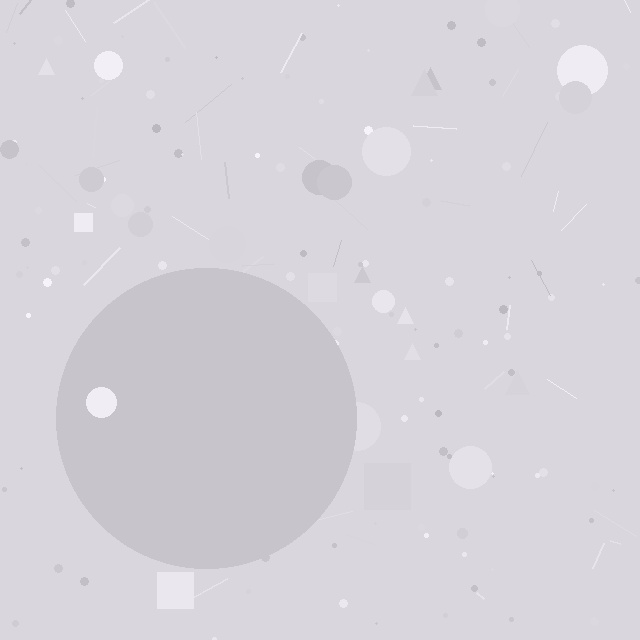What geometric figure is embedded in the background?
A circle is embedded in the background.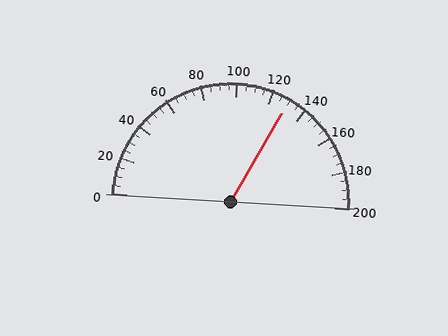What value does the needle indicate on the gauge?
The needle indicates approximately 130.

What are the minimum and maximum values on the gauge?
The gauge ranges from 0 to 200.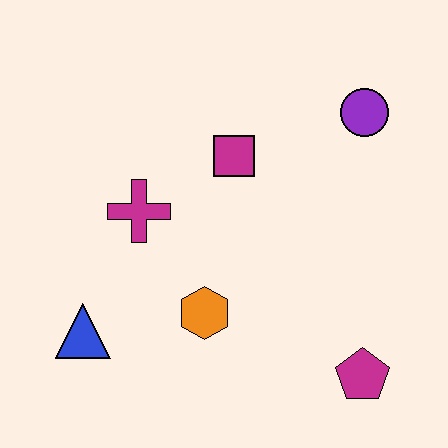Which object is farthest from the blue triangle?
The purple circle is farthest from the blue triangle.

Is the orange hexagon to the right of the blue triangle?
Yes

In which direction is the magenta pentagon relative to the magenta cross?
The magenta pentagon is to the right of the magenta cross.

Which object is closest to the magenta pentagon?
The orange hexagon is closest to the magenta pentagon.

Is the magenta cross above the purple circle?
No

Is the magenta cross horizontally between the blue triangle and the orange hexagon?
Yes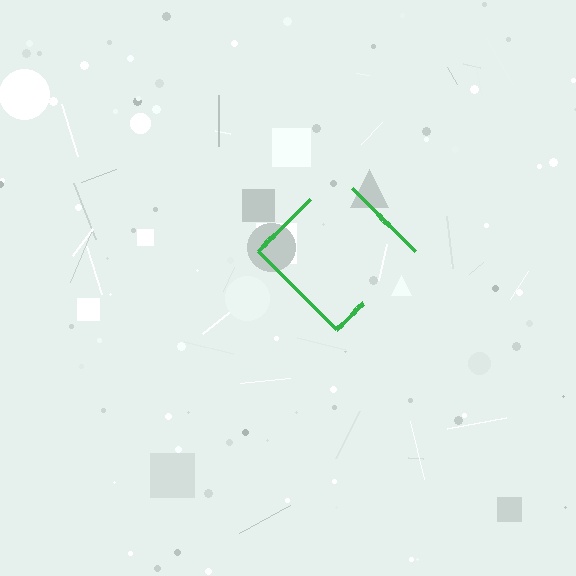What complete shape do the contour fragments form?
The contour fragments form a diamond.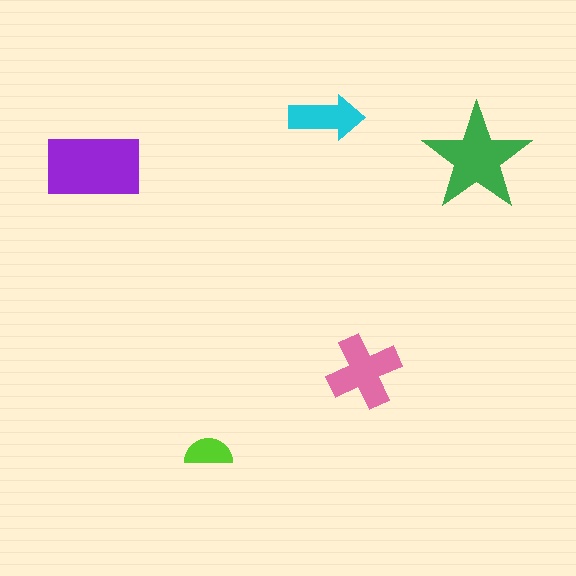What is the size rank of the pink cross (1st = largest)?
3rd.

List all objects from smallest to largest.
The lime semicircle, the cyan arrow, the pink cross, the green star, the purple rectangle.